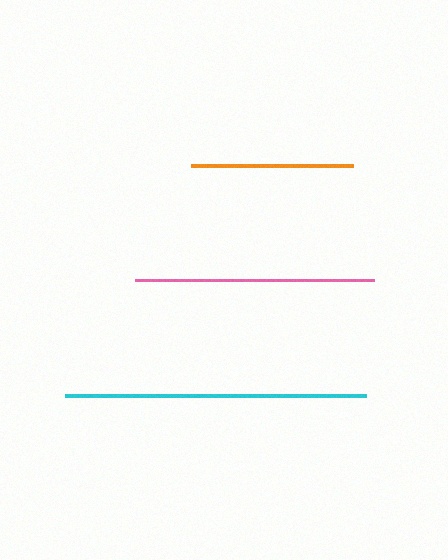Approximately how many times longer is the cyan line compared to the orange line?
The cyan line is approximately 1.9 times the length of the orange line.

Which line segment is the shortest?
The orange line is the shortest at approximately 162 pixels.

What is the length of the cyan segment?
The cyan segment is approximately 302 pixels long.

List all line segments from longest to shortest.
From longest to shortest: cyan, pink, orange.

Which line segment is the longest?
The cyan line is the longest at approximately 302 pixels.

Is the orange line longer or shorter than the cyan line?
The cyan line is longer than the orange line.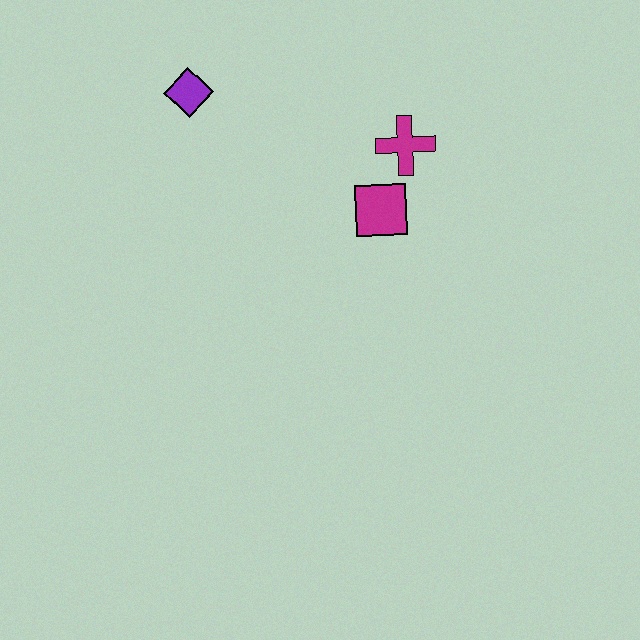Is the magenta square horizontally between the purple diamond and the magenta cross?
Yes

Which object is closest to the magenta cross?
The magenta square is closest to the magenta cross.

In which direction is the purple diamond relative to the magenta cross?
The purple diamond is to the left of the magenta cross.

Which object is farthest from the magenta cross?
The purple diamond is farthest from the magenta cross.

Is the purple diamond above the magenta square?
Yes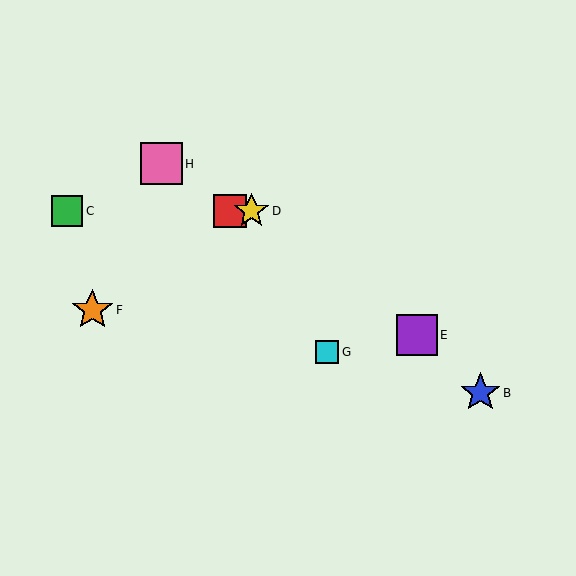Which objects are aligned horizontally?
Objects A, C, D are aligned horizontally.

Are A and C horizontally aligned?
Yes, both are at y≈211.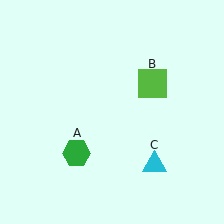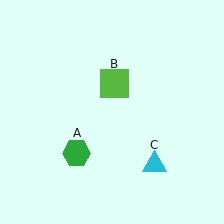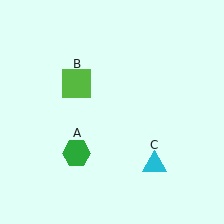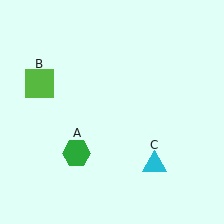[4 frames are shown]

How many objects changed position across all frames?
1 object changed position: lime square (object B).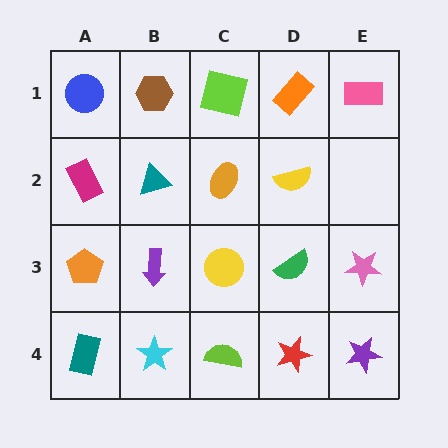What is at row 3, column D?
A green semicircle.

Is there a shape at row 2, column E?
No, that cell is empty.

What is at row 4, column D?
A red star.